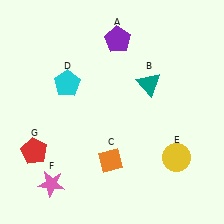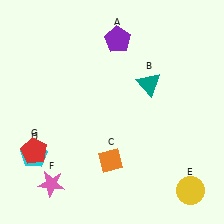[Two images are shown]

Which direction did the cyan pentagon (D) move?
The cyan pentagon (D) moved down.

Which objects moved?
The objects that moved are: the cyan pentagon (D), the yellow circle (E).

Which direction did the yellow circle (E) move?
The yellow circle (E) moved down.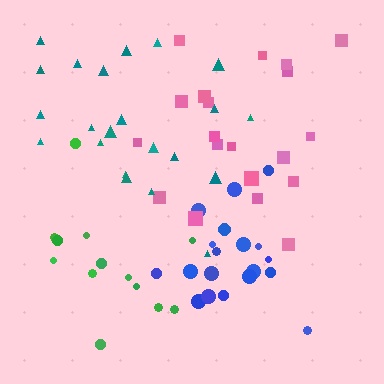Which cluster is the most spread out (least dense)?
Teal.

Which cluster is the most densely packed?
Blue.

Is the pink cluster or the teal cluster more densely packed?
Pink.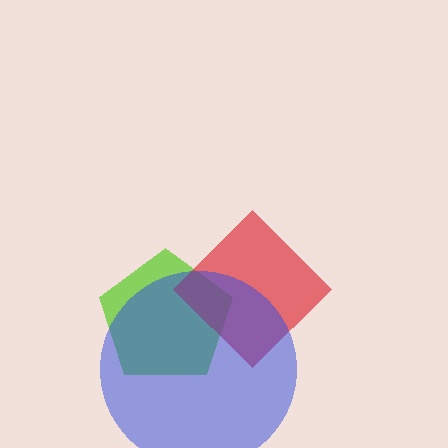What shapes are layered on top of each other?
The layered shapes are: a lime pentagon, a red diamond, a blue circle.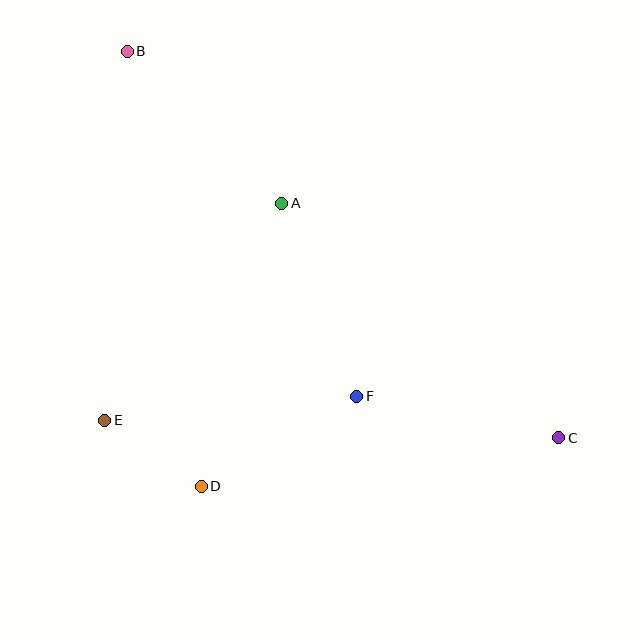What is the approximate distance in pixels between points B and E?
The distance between B and E is approximately 369 pixels.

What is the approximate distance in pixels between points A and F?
The distance between A and F is approximately 208 pixels.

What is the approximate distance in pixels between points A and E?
The distance between A and E is approximately 280 pixels.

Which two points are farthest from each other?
Points B and C are farthest from each other.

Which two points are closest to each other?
Points D and E are closest to each other.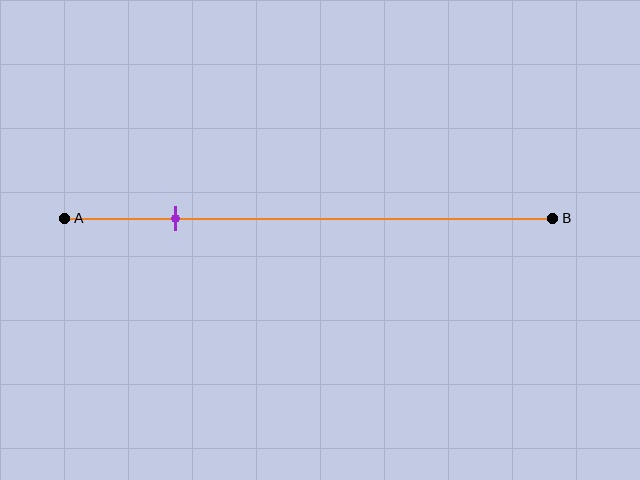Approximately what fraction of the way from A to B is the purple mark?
The purple mark is approximately 25% of the way from A to B.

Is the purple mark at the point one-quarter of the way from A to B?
Yes, the mark is approximately at the one-quarter point.